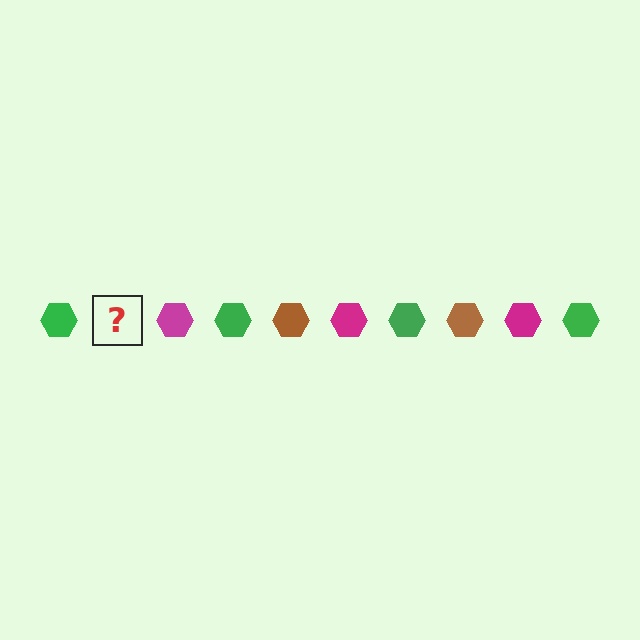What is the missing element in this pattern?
The missing element is a brown hexagon.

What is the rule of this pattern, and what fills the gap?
The rule is that the pattern cycles through green, brown, magenta hexagons. The gap should be filled with a brown hexagon.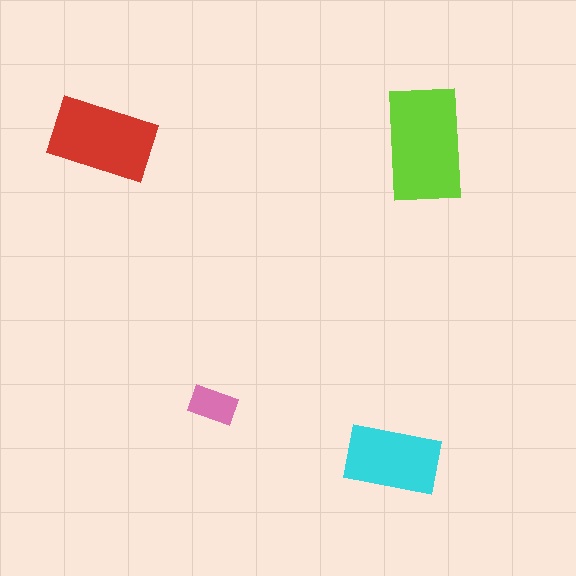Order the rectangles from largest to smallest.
the lime one, the red one, the cyan one, the pink one.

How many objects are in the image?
There are 4 objects in the image.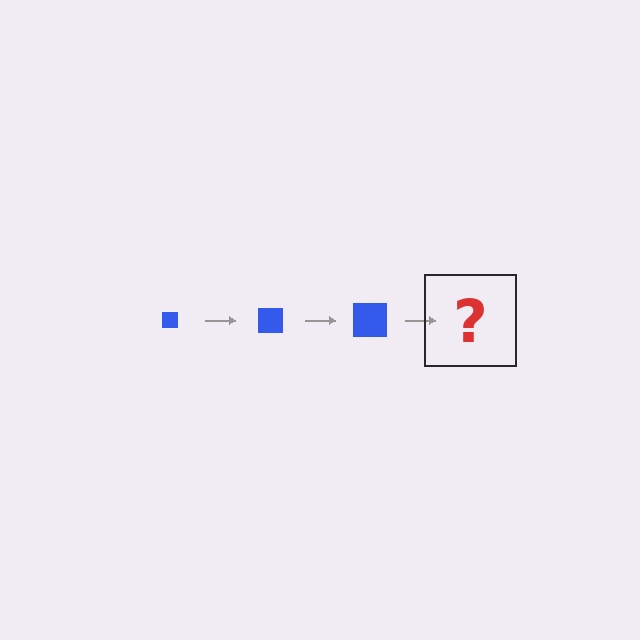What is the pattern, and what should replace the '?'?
The pattern is that the square gets progressively larger each step. The '?' should be a blue square, larger than the previous one.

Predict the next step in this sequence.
The next step is a blue square, larger than the previous one.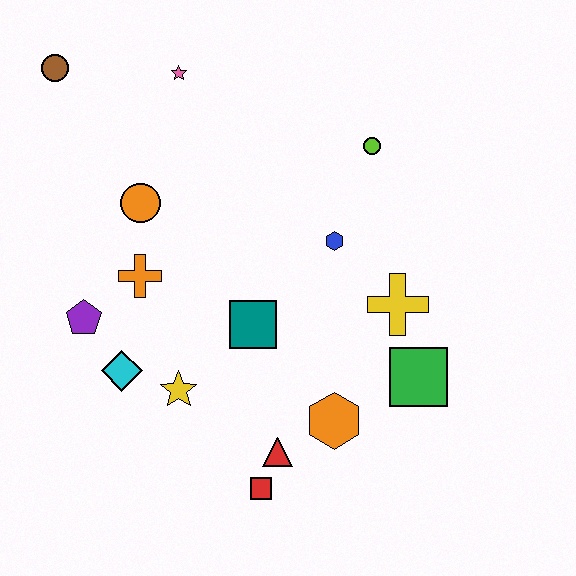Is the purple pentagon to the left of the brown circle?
No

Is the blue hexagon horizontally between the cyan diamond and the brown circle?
No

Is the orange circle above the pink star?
No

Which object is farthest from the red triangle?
The brown circle is farthest from the red triangle.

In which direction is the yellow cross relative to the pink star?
The yellow cross is below the pink star.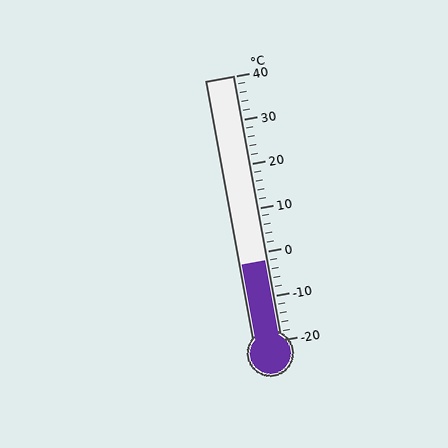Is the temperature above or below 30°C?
The temperature is below 30°C.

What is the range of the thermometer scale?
The thermometer scale ranges from -20°C to 40°C.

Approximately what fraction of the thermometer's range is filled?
The thermometer is filled to approximately 30% of its range.